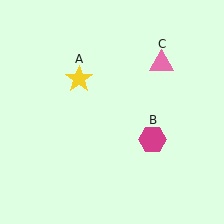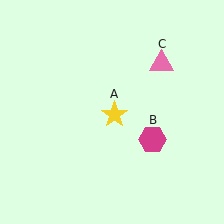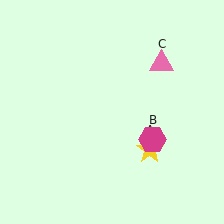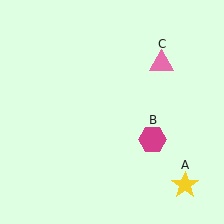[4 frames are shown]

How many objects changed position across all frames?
1 object changed position: yellow star (object A).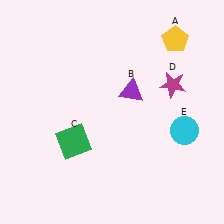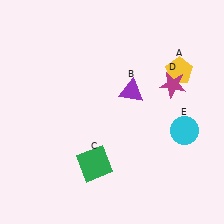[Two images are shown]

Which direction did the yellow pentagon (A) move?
The yellow pentagon (A) moved down.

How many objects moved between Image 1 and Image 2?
2 objects moved between the two images.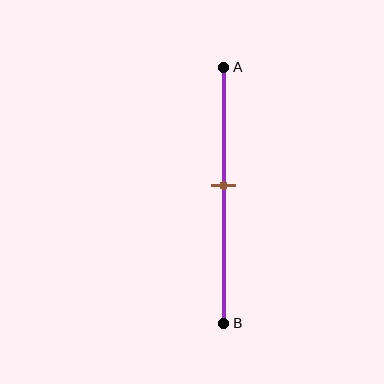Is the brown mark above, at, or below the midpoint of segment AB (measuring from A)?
The brown mark is above the midpoint of segment AB.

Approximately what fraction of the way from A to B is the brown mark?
The brown mark is approximately 45% of the way from A to B.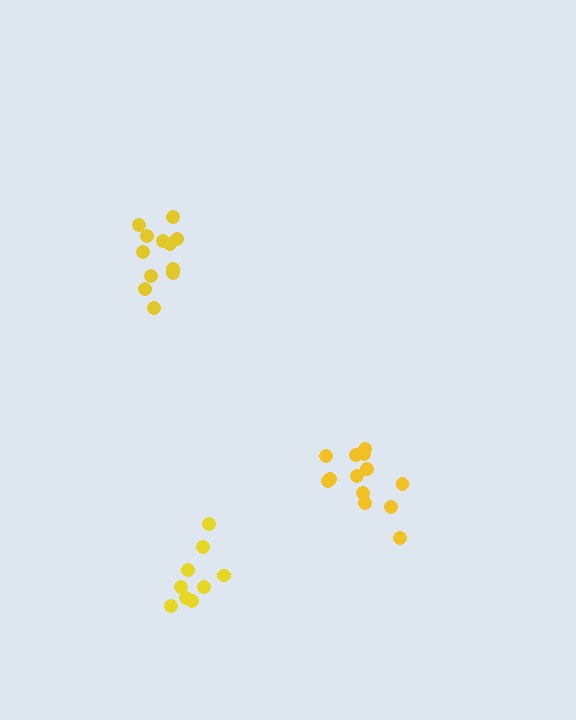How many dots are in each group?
Group 1: 13 dots, Group 2: 12 dots, Group 3: 9 dots (34 total).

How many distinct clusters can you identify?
There are 3 distinct clusters.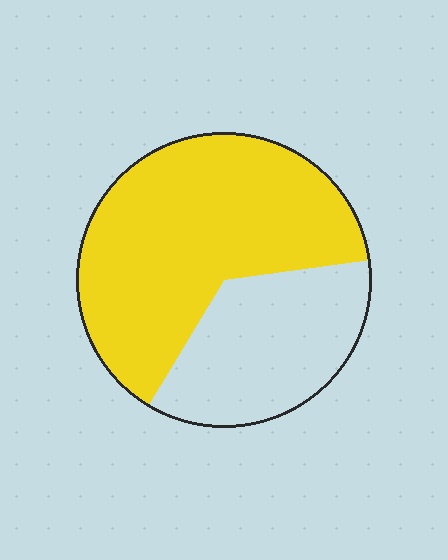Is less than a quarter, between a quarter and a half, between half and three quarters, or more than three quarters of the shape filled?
Between half and three quarters.